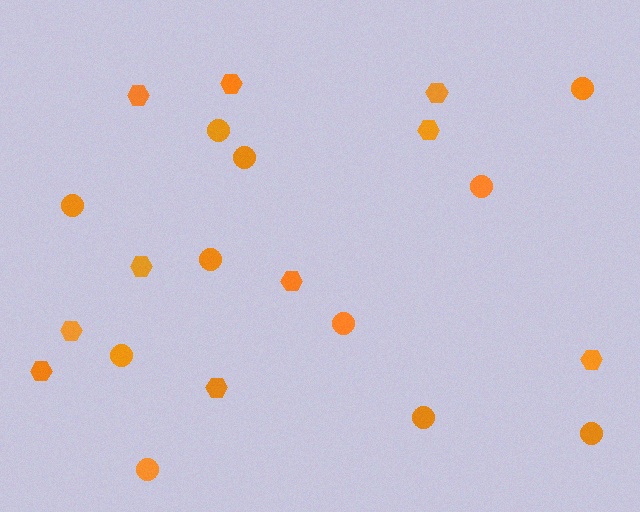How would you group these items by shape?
There are 2 groups: one group of circles (11) and one group of hexagons (10).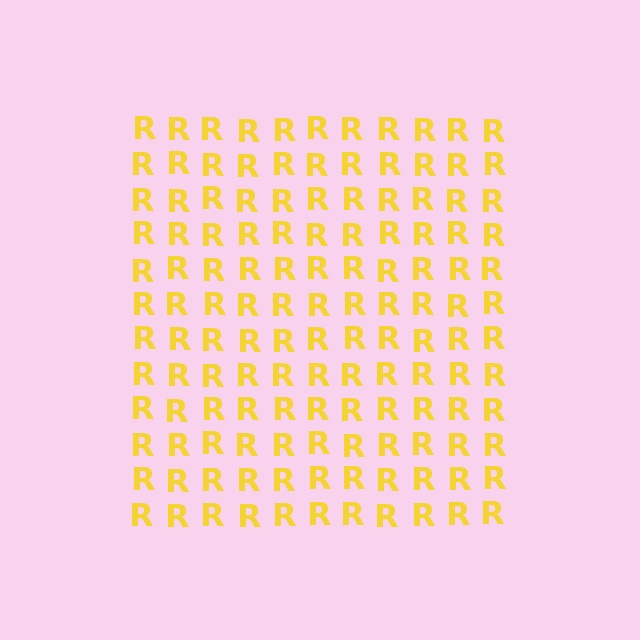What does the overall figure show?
The overall figure shows a square.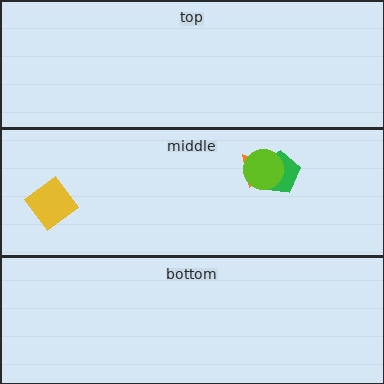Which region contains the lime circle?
The middle region.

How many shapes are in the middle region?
4.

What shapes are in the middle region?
The yellow diamond, the green pentagon, the orange triangle, the lime circle.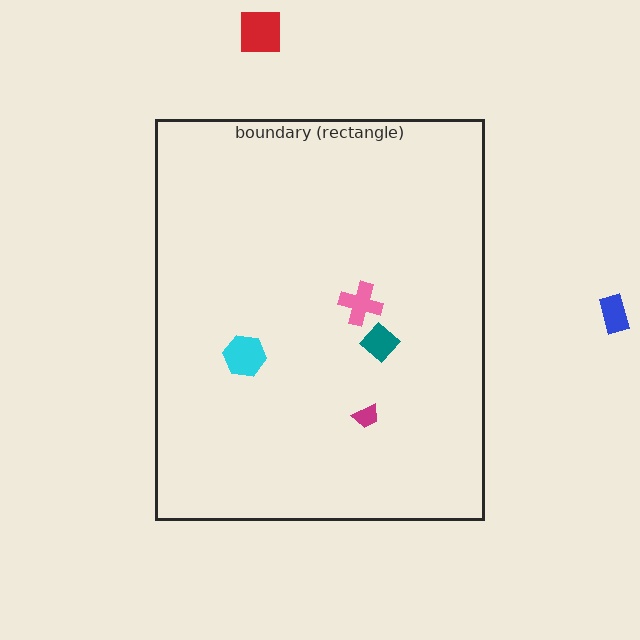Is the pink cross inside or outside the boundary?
Inside.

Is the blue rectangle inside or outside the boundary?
Outside.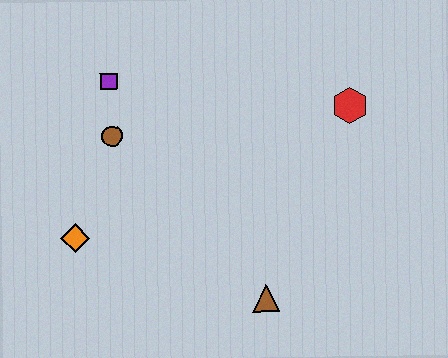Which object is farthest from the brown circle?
The red hexagon is farthest from the brown circle.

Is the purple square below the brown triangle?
No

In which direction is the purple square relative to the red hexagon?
The purple square is to the left of the red hexagon.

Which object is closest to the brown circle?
The purple square is closest to the brown circle.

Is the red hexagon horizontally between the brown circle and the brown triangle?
No